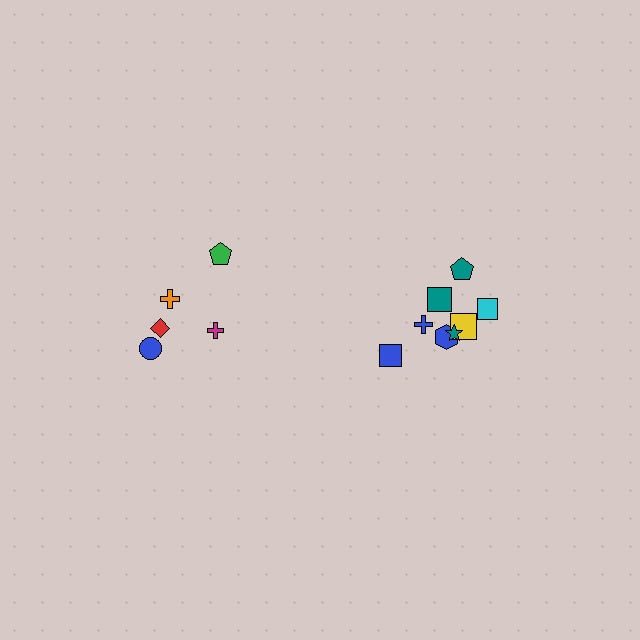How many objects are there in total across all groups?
There are 13 objects.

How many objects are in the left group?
There are 5 objects.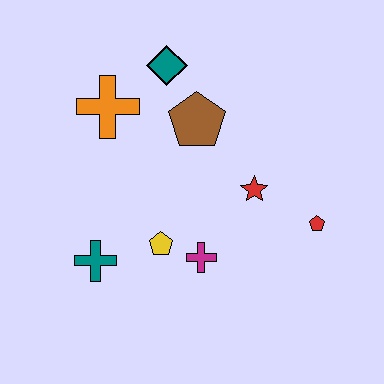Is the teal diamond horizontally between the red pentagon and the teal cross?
Yes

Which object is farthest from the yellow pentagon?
The teal diamond is farthest from the yellow pentagon.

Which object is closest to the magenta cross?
The yellow pentagon is closest to the magenta cross.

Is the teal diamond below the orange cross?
No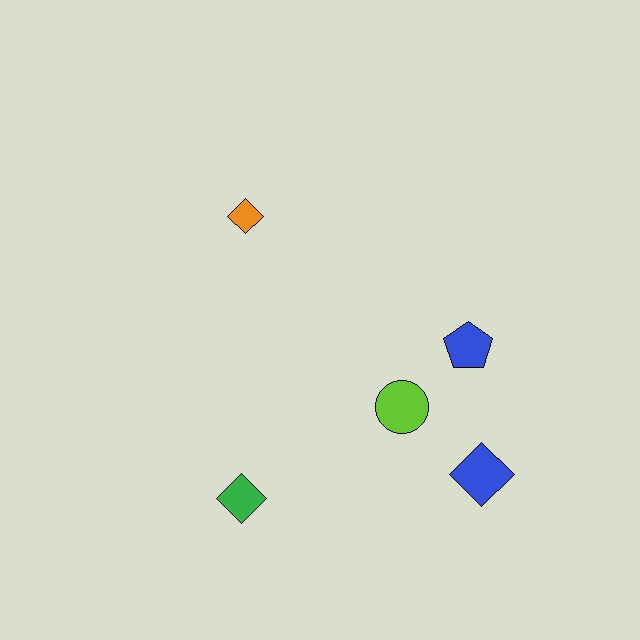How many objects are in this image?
There are 5 objects.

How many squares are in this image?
There are no squares.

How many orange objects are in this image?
There is 1 orange object.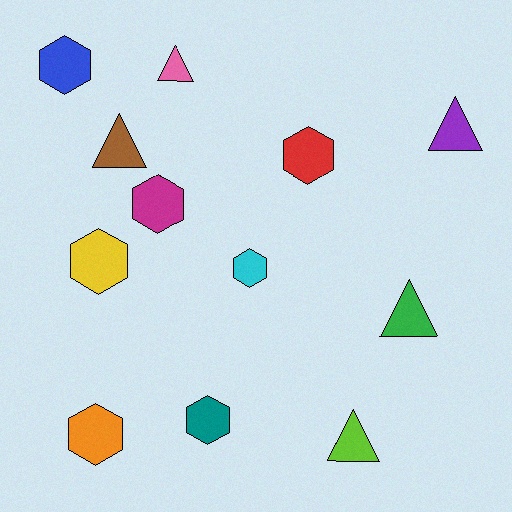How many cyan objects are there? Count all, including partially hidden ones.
There is 1 cyan object.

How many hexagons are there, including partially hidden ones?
There are 7 hexagons.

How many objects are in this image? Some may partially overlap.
There are 12 objects.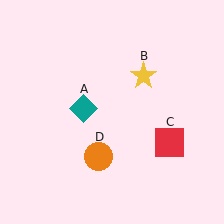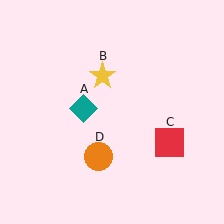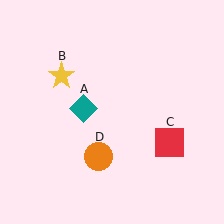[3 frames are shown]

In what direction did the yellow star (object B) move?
The yellow star (object B) moved left.